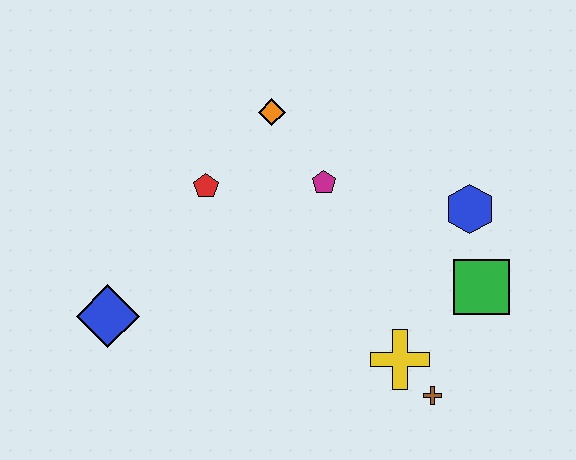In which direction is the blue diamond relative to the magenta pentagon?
The blue diamond is to the left of the magenta pentagon.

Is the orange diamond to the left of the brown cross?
Yes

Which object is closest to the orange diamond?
The magenta pentagon is closest to the orange diamond.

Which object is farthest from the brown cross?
The blue diamond is farthest from the brown cross.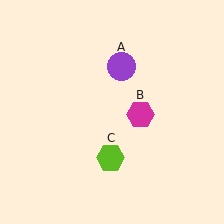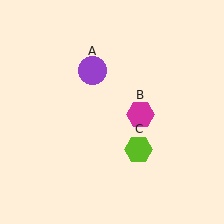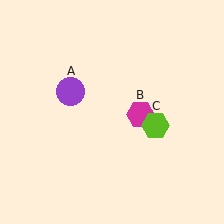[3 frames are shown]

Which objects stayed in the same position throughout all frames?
Magenta hexagon (object B) remained stationary.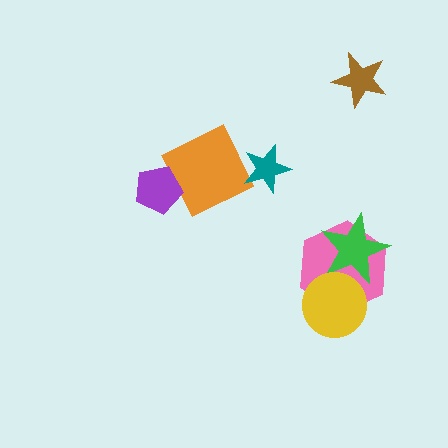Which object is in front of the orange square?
The purple pentagon is in front of the orange square.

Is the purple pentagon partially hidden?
No, no other shape covers it.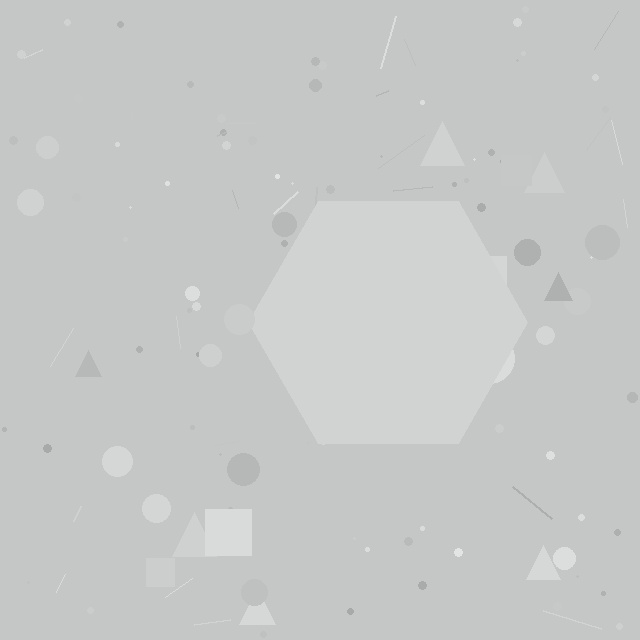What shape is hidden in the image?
A hexagon is hidden in the image.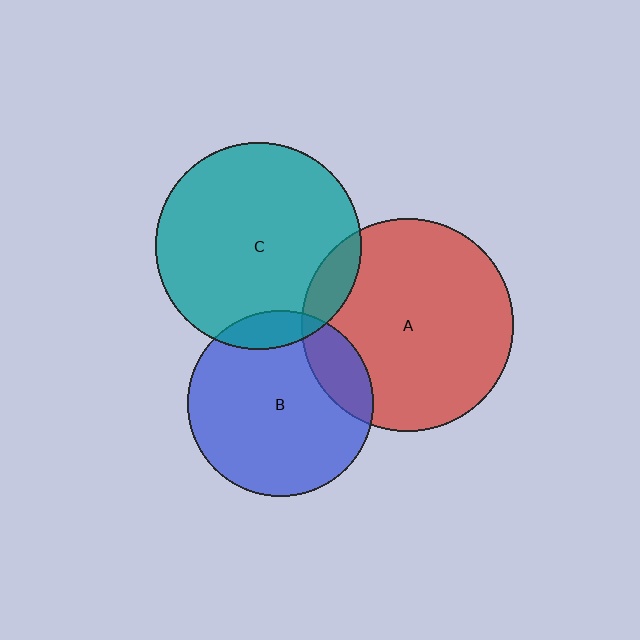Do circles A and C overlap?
Yes.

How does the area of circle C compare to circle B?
Approximately 1.2 times.